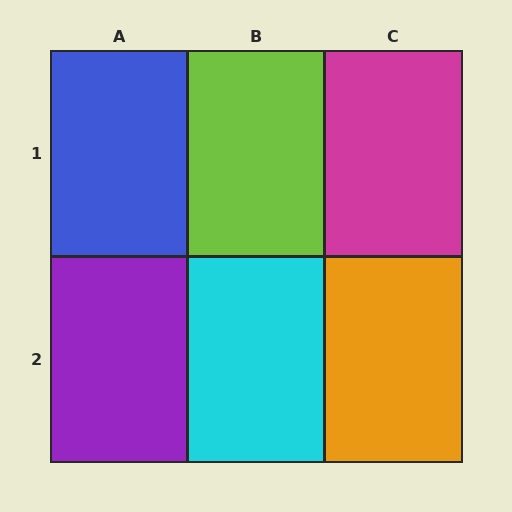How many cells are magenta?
1 cell is magenta.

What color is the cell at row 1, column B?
Lime.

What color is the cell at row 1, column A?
Blue.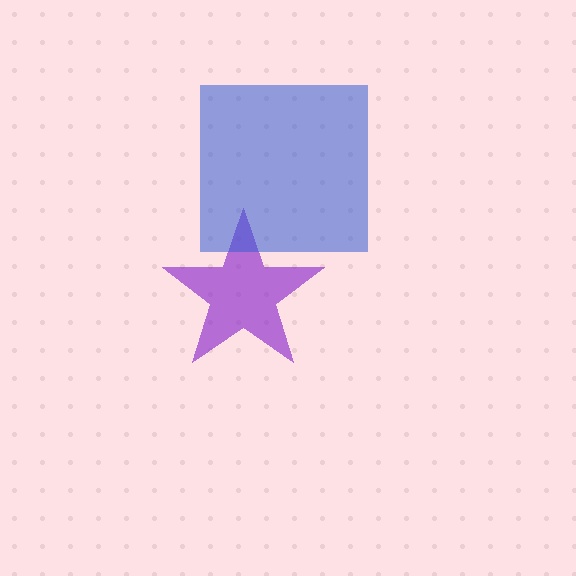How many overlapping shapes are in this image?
There are 2 overlapping shapes in the image.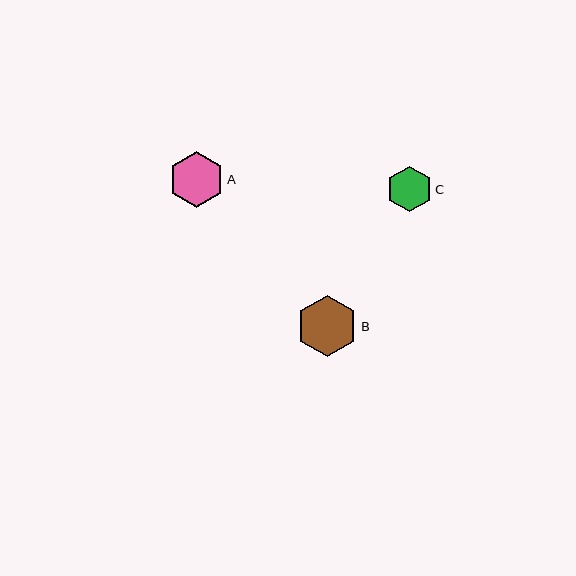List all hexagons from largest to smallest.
From largest to smallest: B, A, C.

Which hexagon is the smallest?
Hexagon C is the smallest with a size of approximately 46 pixels.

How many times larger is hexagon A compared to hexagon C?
Hexagon A is approximately 1.2 times the size of hexagon C.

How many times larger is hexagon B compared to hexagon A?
Hexagon B is approximately 1.1 times the size of hexagon A.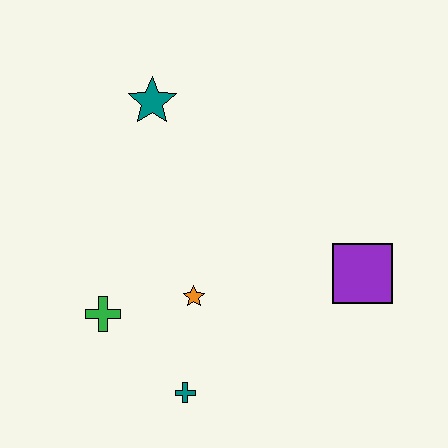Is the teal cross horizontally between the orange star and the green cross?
Yes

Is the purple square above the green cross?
Yes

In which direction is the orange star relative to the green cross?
The orange star is to the right of the green cross.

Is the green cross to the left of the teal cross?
Yes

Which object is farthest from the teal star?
The teal cross is farthest from the teal star.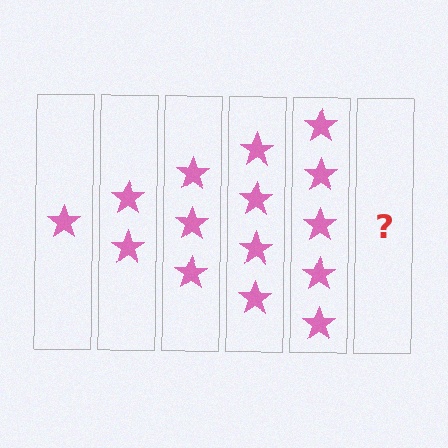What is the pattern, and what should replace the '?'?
The pattern is that each step adds one more star. The '?' should be 6 stars.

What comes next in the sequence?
The next element should be 6 stars.